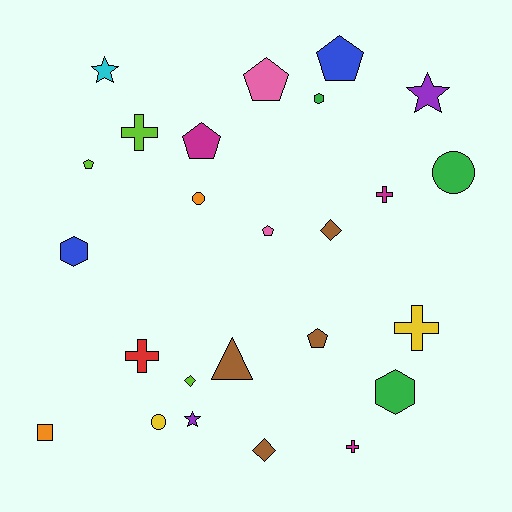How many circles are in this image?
There are 3 circles.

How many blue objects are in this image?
There are 2 blue objects.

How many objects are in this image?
There are 25 objects.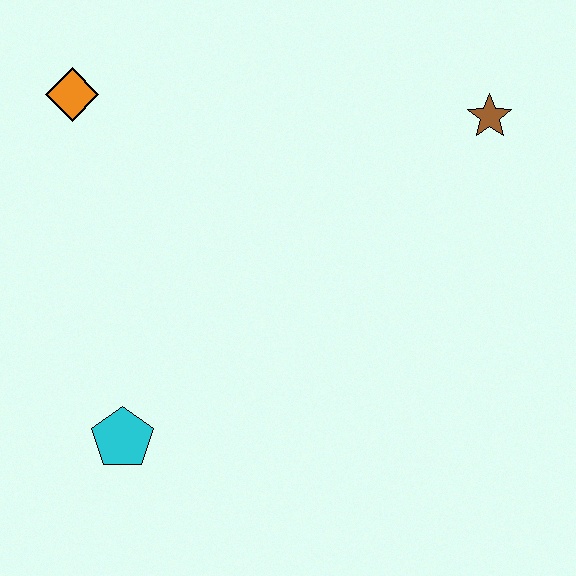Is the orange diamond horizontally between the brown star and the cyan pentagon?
No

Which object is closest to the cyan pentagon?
The orange diamond is closest to the cyan pentagon.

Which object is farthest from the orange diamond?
The brown star is farthest from the orange diamond.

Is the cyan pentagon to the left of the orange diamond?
No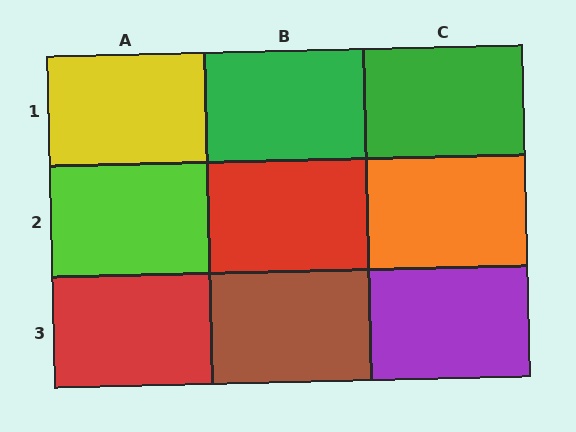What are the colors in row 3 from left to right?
Red, brown, purple.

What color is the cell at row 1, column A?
Yellow.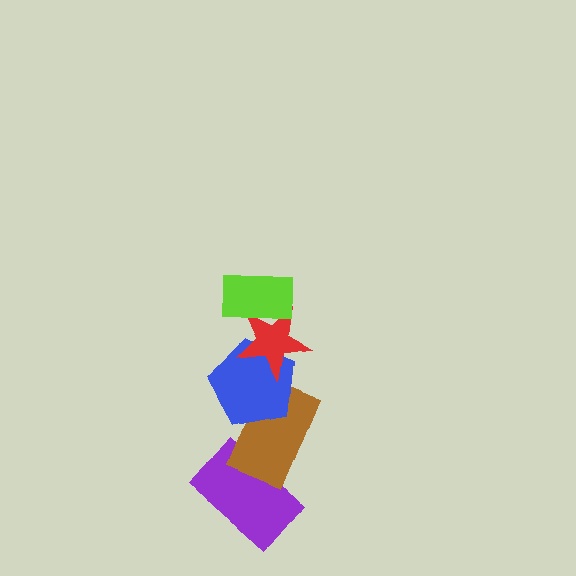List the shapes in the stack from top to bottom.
From top to bottom: the lime rectangle, the red star, the blue pentagon, the brown rectangle, the purple rectangle.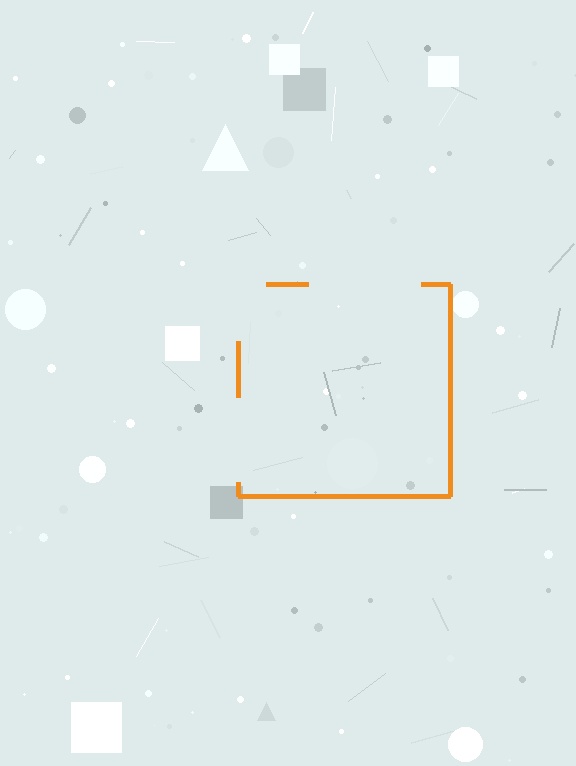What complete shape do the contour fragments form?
The contour fragments form a square.